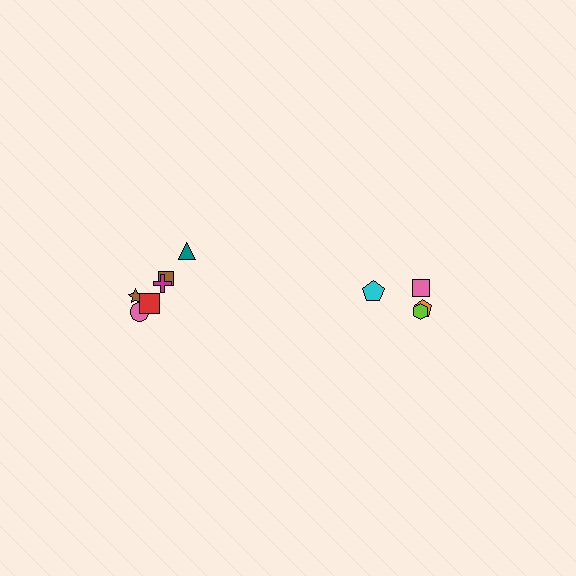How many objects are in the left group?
There are 6 objects.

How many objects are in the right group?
There are 4 objects.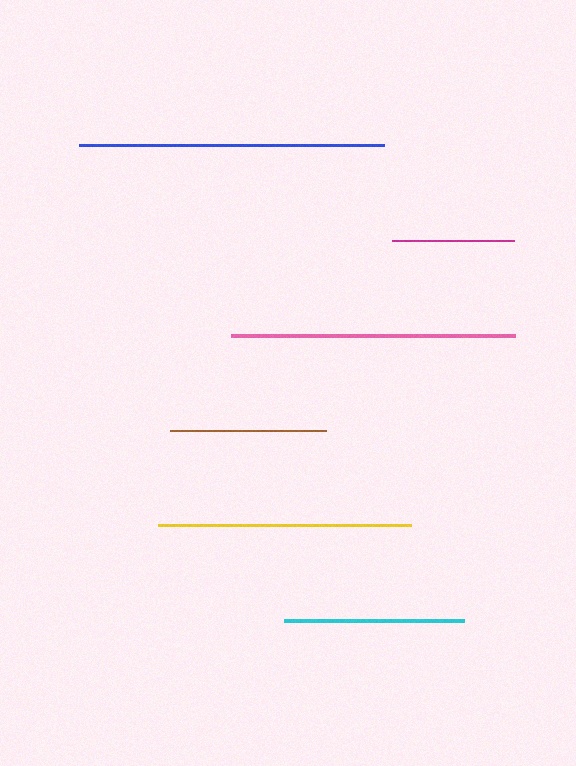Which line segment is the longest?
The blue line is the longest at approximately 305 pixels.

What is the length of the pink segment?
The pink segment is approximately 285 pixels long.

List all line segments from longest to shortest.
From longest to shortest: blue, pink, yellow, cyan, brown, magenta.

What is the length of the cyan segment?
The cyan segment is approximately 180 pixels long.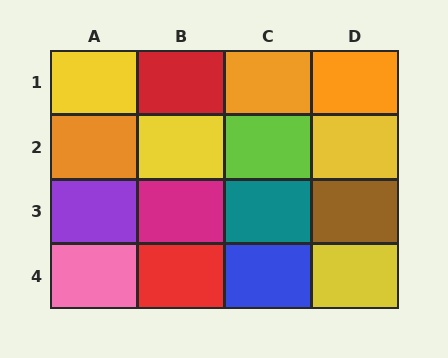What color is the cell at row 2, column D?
Yellow.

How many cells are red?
2 cells are red.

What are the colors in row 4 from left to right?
Pink, red, blue, yellow.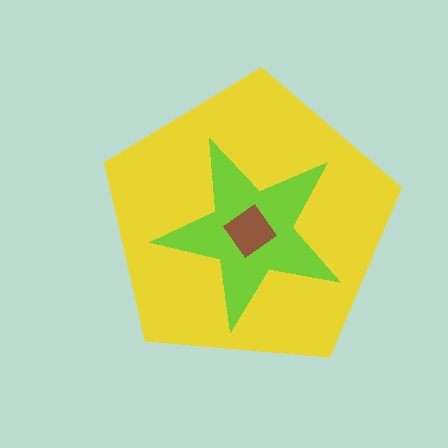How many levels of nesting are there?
3.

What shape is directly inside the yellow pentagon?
The lime star.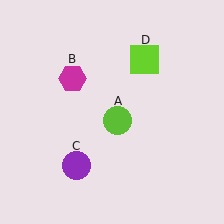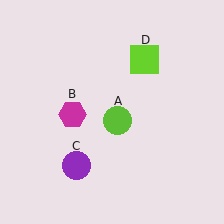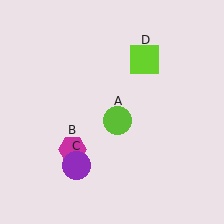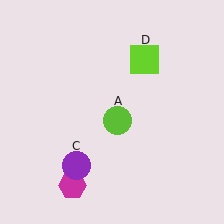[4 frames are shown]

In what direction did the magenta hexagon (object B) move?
The magenta hexagon (object B) moved down.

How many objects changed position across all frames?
1 object changed position: magenta hexagon (object B).